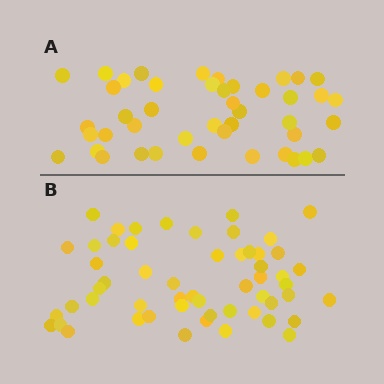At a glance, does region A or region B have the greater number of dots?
Region B (the bottom region) has more dots.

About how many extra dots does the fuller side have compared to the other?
Region B has roughly 12 or so more dots than region A.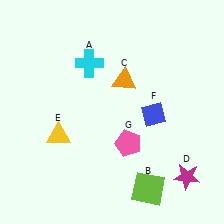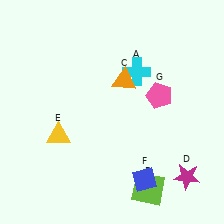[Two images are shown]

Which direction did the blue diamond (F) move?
The blue diamond (F) moved down.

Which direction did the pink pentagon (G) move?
The pink pentagon (G) moved up.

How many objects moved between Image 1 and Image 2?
3 objects moved between the two images.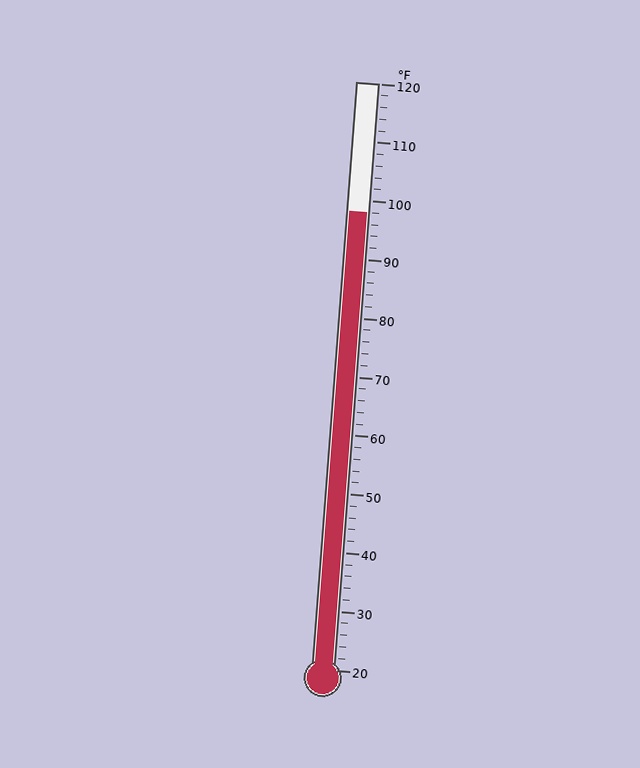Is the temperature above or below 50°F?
The temperature is above 50°F.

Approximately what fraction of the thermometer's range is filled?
The thermometer is filled to approximately 80% of its range.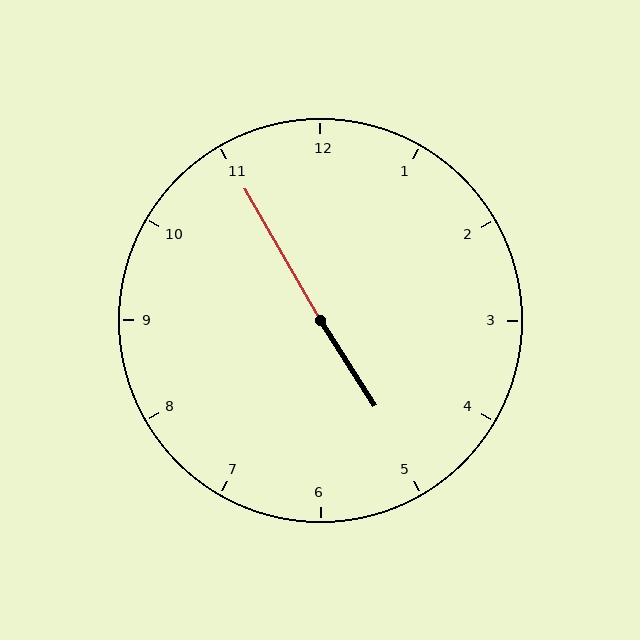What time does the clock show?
4:55.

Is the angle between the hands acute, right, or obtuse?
It is obtuse.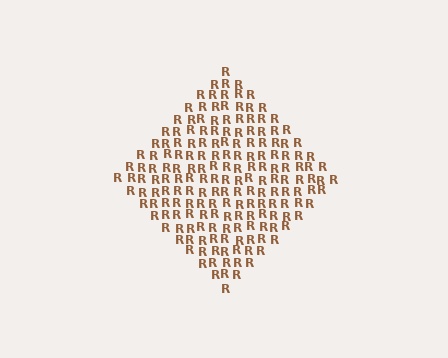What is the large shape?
The large shape is a diamond.